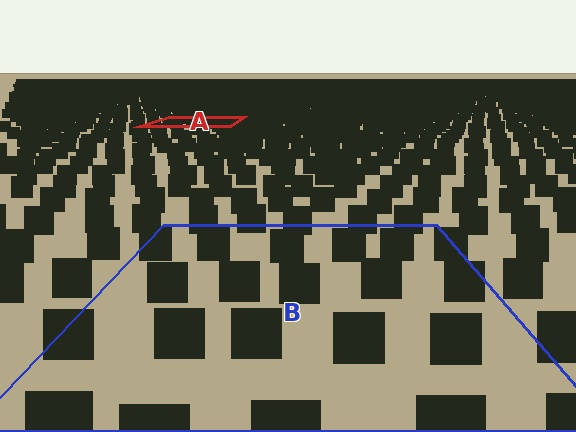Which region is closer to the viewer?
Region B is closer. The texture elements there are larger and more spread out.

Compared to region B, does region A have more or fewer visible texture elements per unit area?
Region A has more texture elements per unit area — they are packed more densely because it is farther away.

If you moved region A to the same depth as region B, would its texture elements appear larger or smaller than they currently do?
They would appear larger. At a closer depth, the same texture elements are projected at a bigger on-screen size.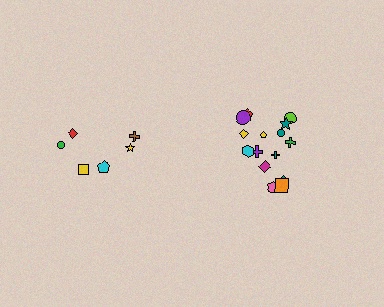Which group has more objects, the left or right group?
The right group.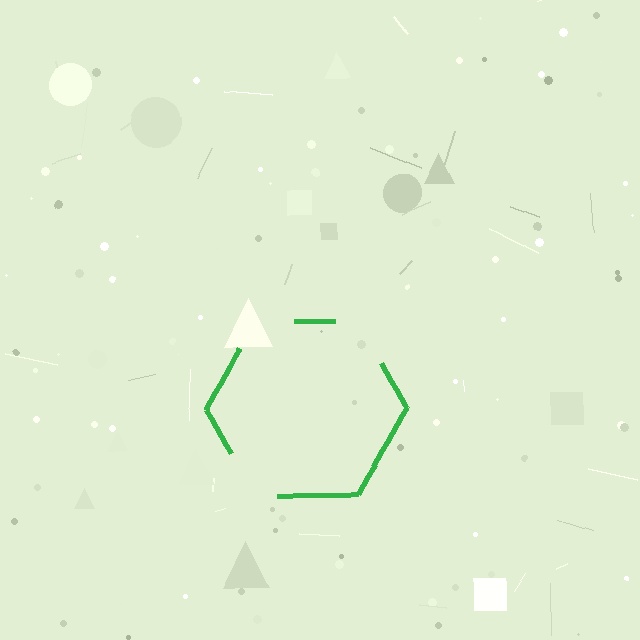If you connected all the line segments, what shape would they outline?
They would outline a hexagon.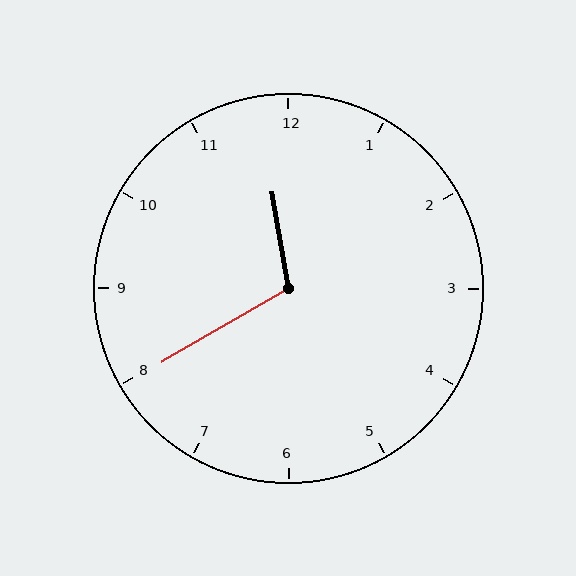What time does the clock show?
11:40.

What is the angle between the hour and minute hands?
Approximately 110 degrees.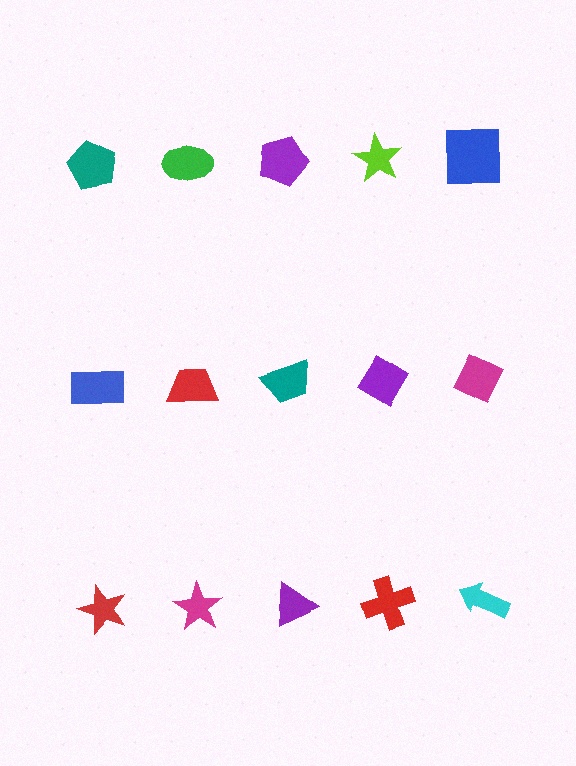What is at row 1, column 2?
A green ellipse.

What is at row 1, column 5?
A blue square.